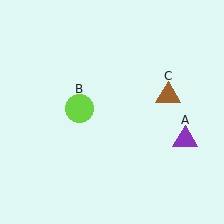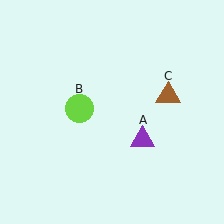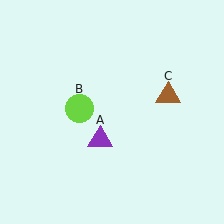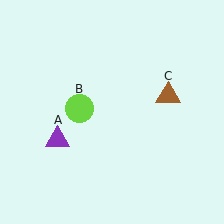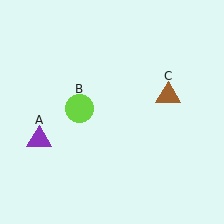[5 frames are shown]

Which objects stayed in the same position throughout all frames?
Lime circle (object B) and brown triangle (object C) remained stationary.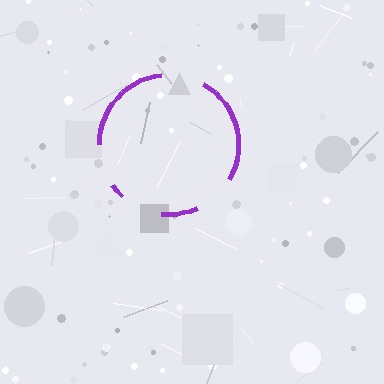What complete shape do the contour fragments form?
The contour fragments form a circle.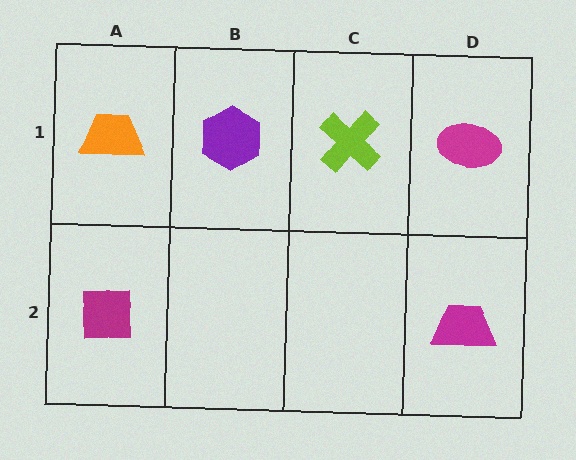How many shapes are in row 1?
4 shapes.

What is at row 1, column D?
A magenta ellipse.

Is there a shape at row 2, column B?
No, that cell is empty.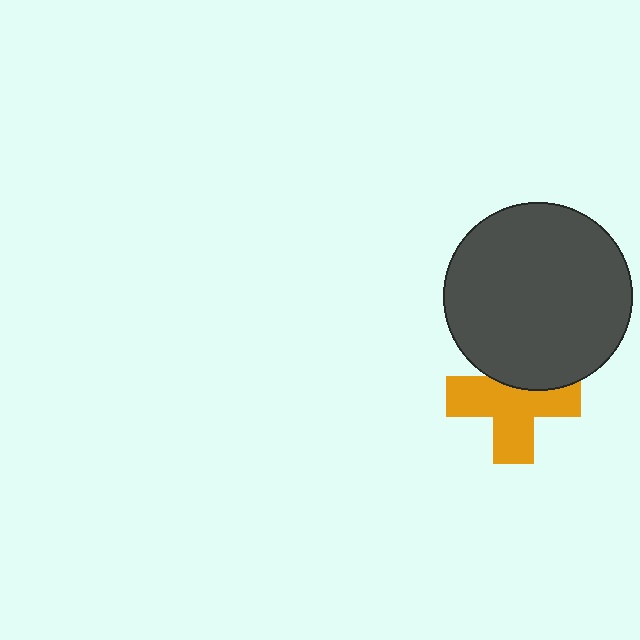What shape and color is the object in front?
The object in front is a dark gray circle.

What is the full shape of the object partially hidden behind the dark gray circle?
The partially hidden object is an orange cross.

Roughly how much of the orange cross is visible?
Most of it is visible (roughly 69%).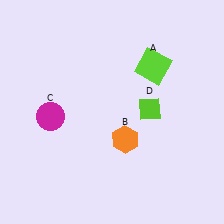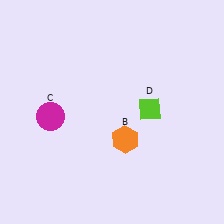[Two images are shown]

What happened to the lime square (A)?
The lime square (A) was removed in Image 2. It was in the top-right area of Image 1.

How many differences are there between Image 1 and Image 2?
There is 1 difference between the two images.